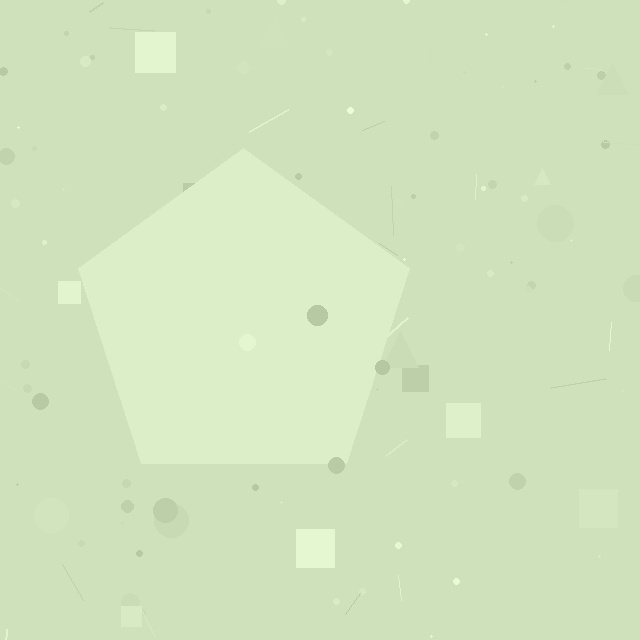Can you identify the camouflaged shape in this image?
The camouflaged shape is a pentagon.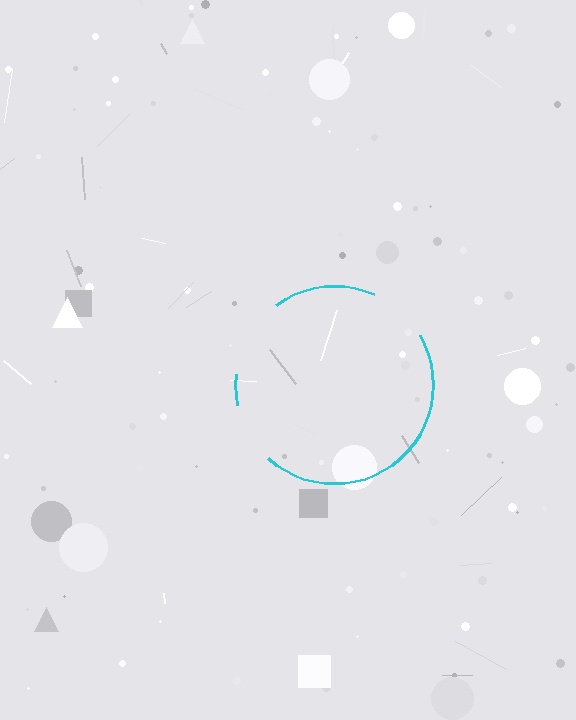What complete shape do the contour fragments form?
The contour fragments form a circle.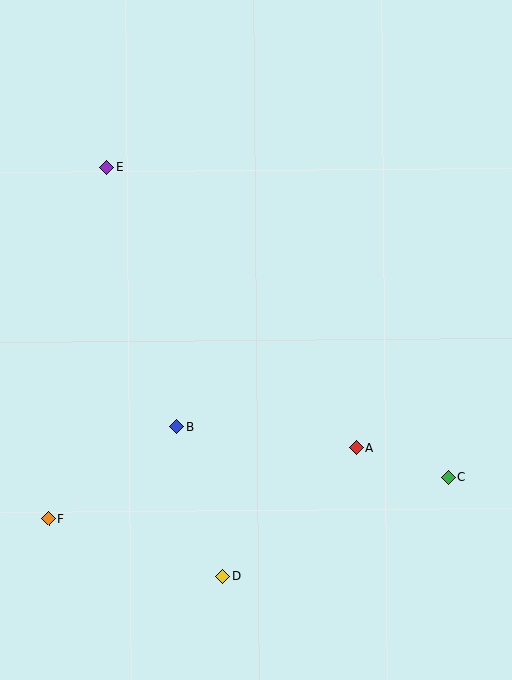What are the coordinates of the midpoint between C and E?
The midpoint between C and E is at (277, 323).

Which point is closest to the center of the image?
Point B at (177, 426) is closest to the center.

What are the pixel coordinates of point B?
Point B is at (177, 426).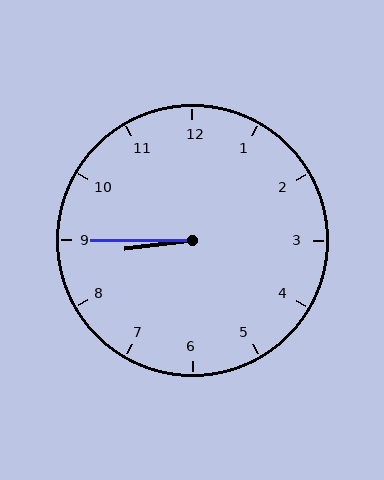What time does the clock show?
8:45.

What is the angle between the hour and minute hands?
Approximately 8 degrees.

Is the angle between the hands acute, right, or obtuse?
It is acute.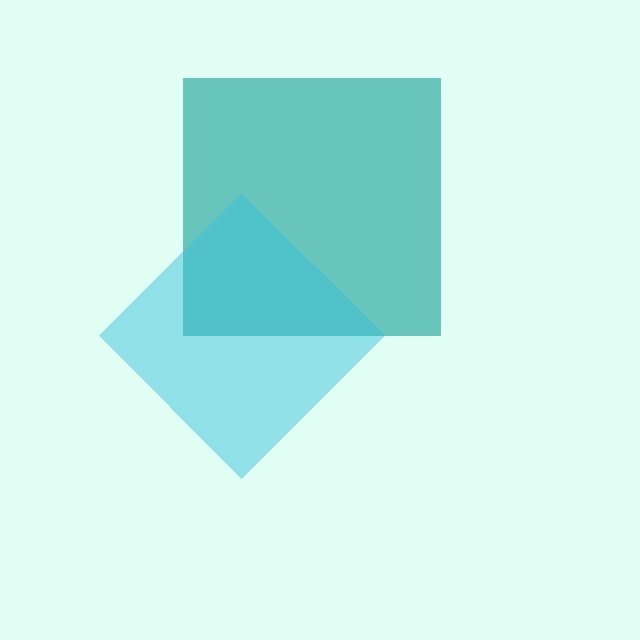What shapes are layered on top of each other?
The layered shapes are: a teal square, a cyan diamond.